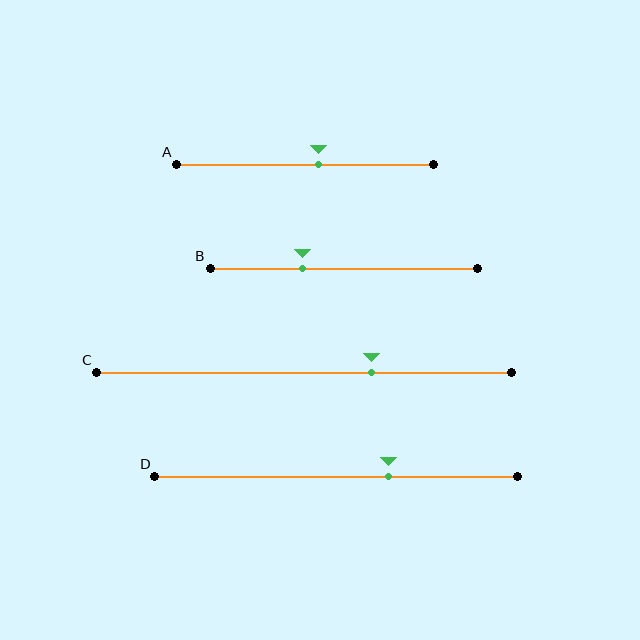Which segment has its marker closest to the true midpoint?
Segment A has its marker closest to the true midpoint.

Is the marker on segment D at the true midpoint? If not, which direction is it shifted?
No, the marker on segment D is shifted to the right by about 15% of the segment length.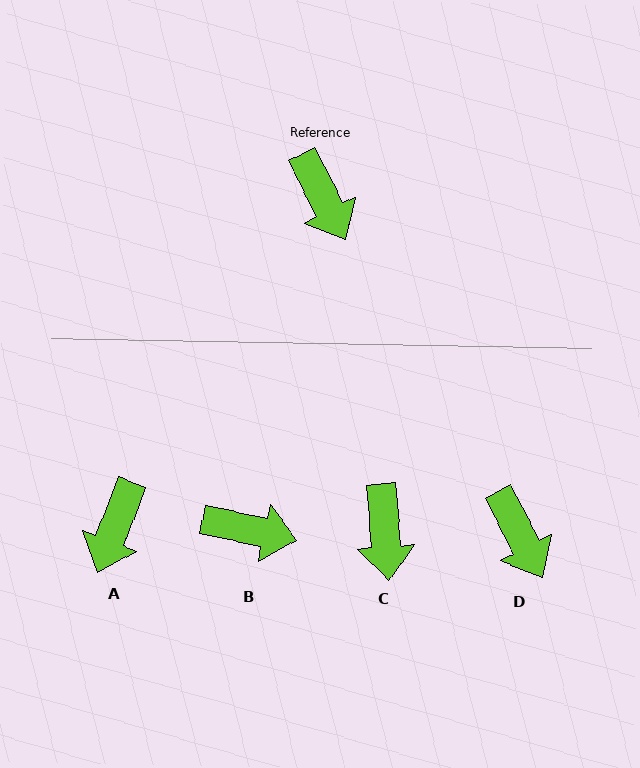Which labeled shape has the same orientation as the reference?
D.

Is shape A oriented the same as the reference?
No, it is off by about 48 degrees.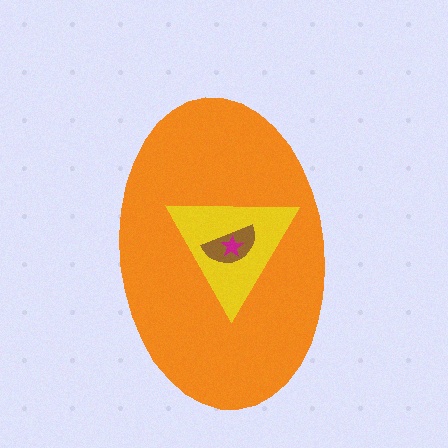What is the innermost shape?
The magenta star.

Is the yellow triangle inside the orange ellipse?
Yes.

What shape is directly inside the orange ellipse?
The yellow triangle.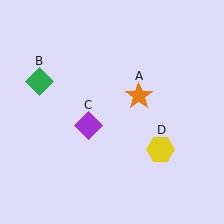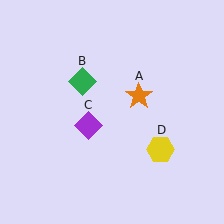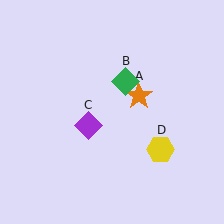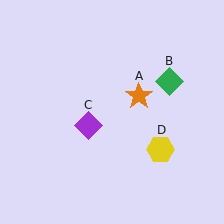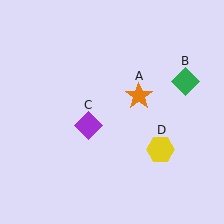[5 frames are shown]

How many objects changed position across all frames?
1 object changed position: green diamond (object B).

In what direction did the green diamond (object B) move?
The green diamond (object B) moved right.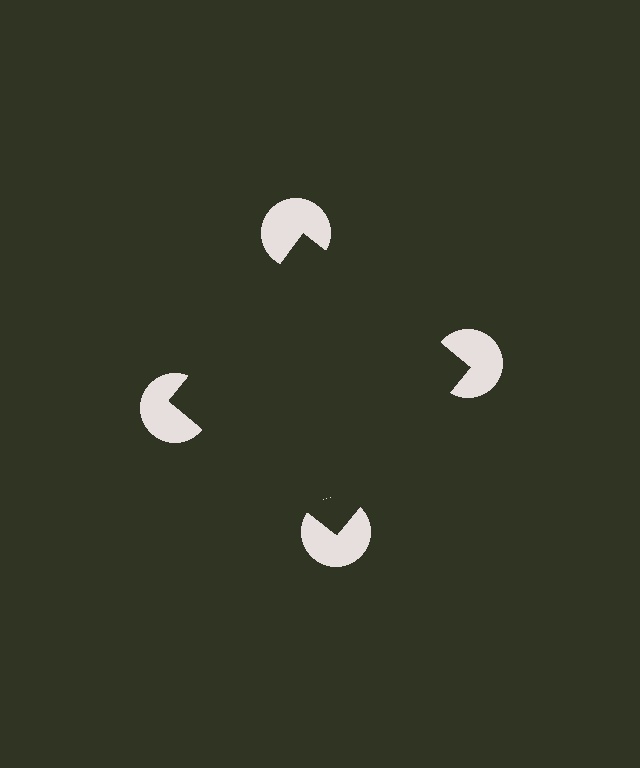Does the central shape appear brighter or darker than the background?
It typically appears slightly darker than the background, even though no actual brightness change is drawn.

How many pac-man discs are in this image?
There are 4 — one at each vertex of the illusory square.